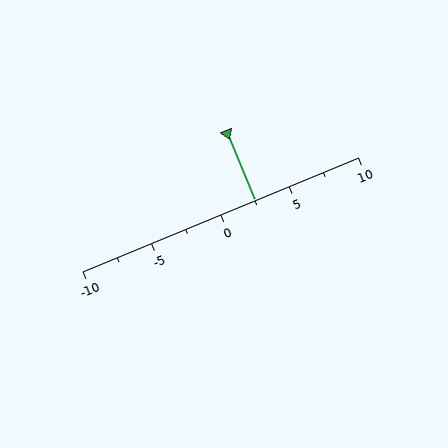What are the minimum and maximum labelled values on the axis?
The axis runs from -10 to 10.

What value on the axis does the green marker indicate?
The marker indicates approximately 2.5.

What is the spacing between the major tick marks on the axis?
The major ticks are spaced 5 apart.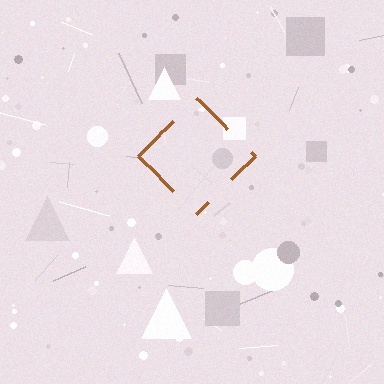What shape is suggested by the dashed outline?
The dashed outline suggests a diamond.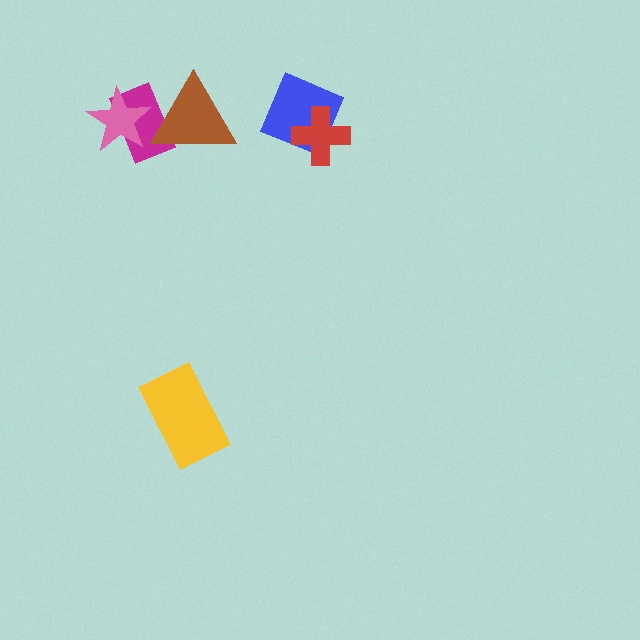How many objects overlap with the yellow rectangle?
0 objects overlap with the yellow rectangle.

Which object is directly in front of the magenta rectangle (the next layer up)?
The pink star is directly in front of the magenta rectangle.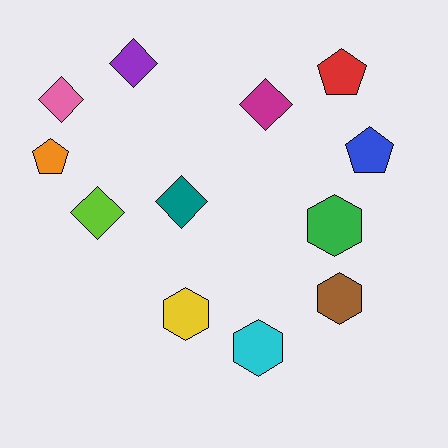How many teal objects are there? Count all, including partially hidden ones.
There is 1 teal object.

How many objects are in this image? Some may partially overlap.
There are 12 objects.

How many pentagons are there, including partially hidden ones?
There are 3 pentagons.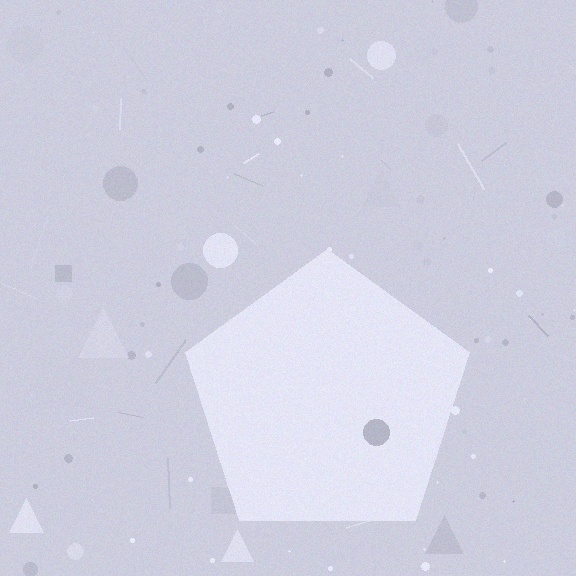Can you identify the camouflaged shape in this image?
The camouflaged shape is a pentagon.